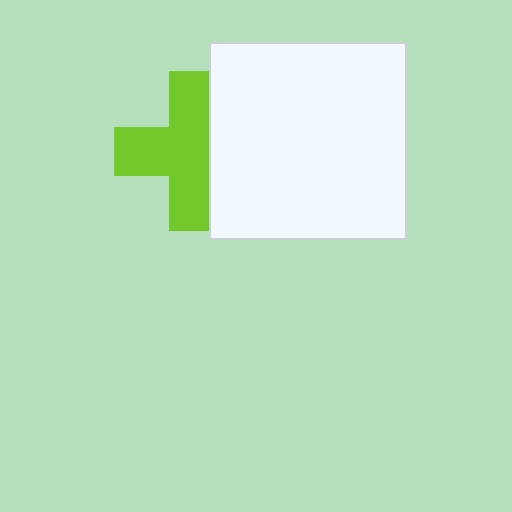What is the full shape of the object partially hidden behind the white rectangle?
The partially hidden object is a lime cross.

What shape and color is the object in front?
The object in front is a white rectangle.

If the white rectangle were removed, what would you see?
You would see the complete lime cross.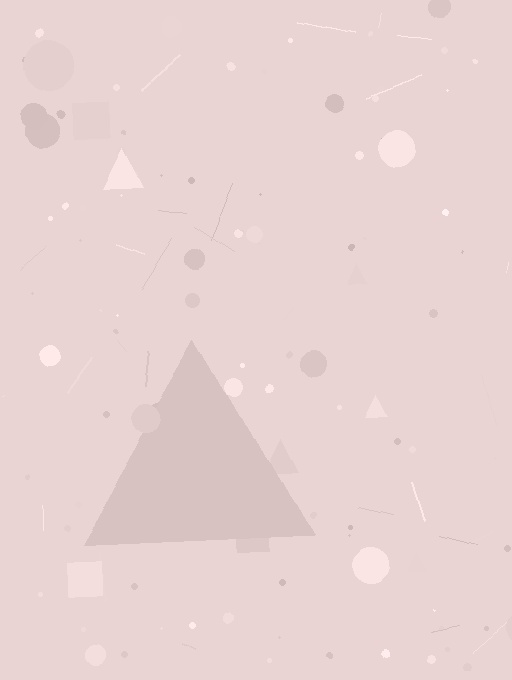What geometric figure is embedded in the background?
A triangle is embedded in the background.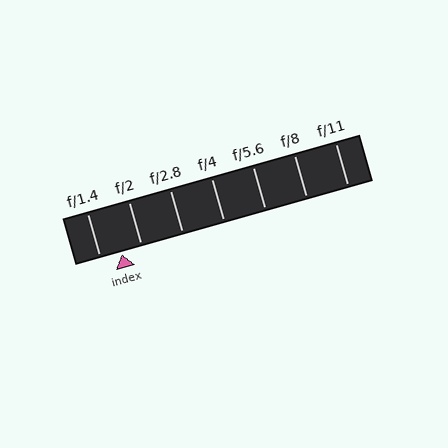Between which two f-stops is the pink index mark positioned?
The index mark is between f/1.4 and f/2.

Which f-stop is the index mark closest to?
The index mark is closest to f/2.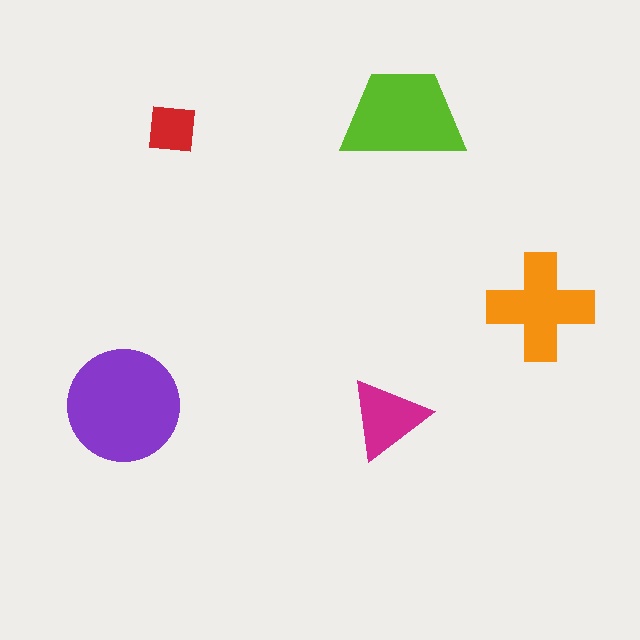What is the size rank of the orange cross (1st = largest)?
3rd.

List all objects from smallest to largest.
The red square, the magenta triangle, the orange cross, the lime trapezoid, the purple circle.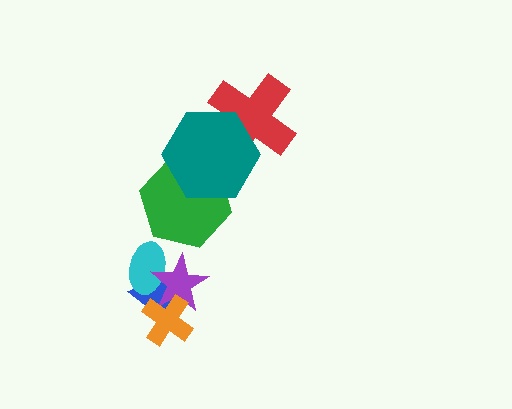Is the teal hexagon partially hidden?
No, no other shape covers it.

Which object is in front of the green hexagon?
The teal hexagon is in front of the green hexagon.